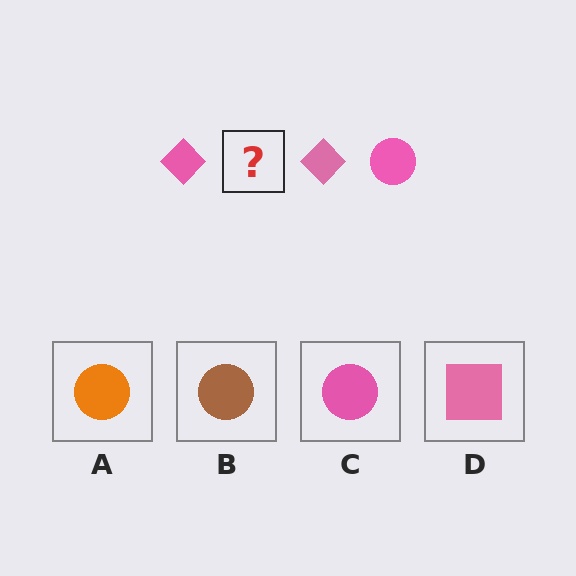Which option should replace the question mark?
Option C.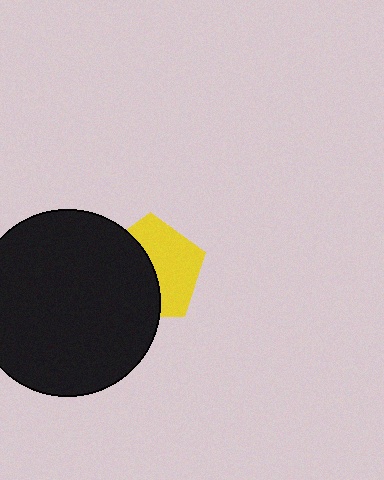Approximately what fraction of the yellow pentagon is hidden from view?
Roughly 49% of the yellow pentagon is hidden behind the black circle.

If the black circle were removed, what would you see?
You would see the complete yellow pentagon.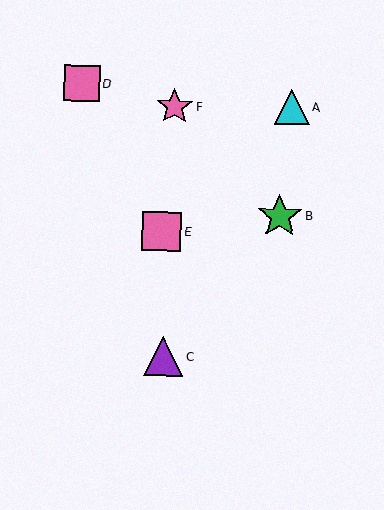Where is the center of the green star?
The center of the green star is at (280, 216).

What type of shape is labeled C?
Shape C is a purple triangle.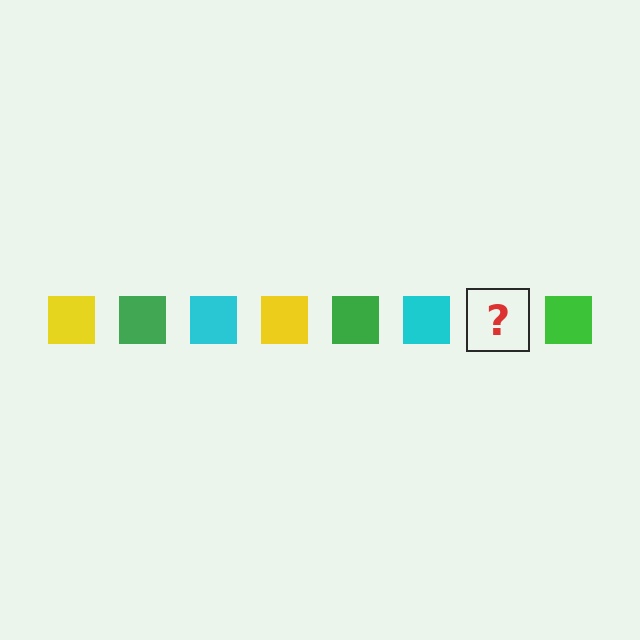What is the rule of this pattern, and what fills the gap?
The rule is that the pattern cycles through yellow, green, cyan squares. The gap should be filled with a yellow square.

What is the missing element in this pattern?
The missing element is a yellow square.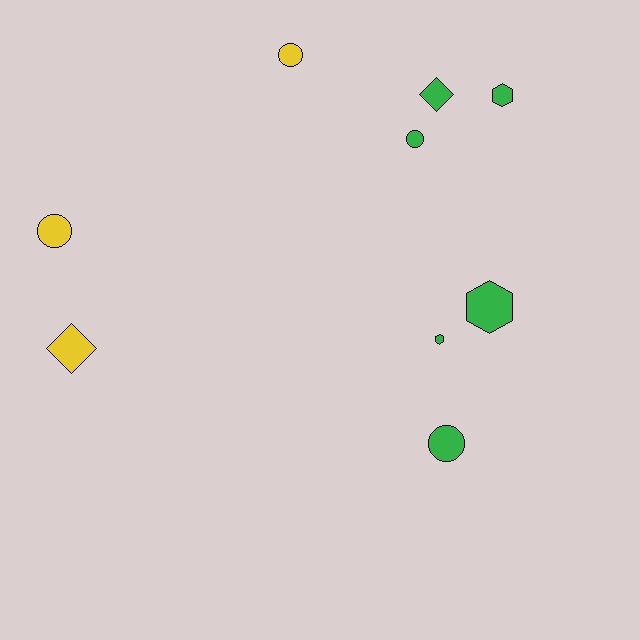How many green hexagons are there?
There are 3 green hexagons.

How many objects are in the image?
There are 9 objects.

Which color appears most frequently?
Green, with 6 objects.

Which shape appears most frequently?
Circle, with 4 objects.